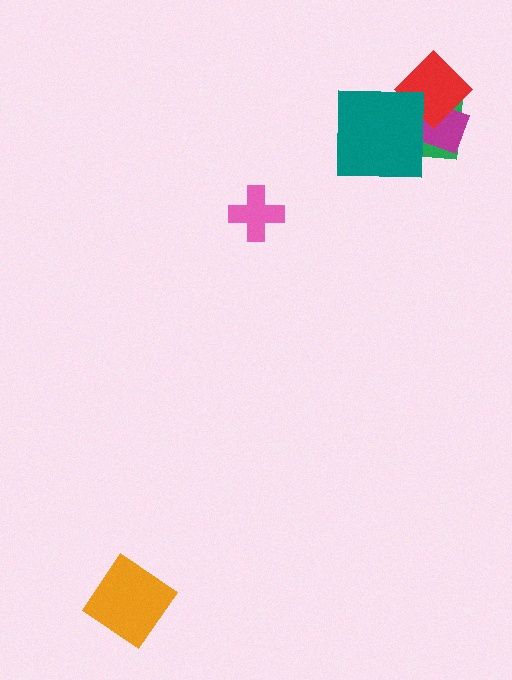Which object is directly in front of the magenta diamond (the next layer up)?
The red diamond is directly in front of the magenta diamond.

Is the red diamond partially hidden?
Yes, it is partially covered by another shape.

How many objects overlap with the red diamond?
3 objects overlap with the red diamond.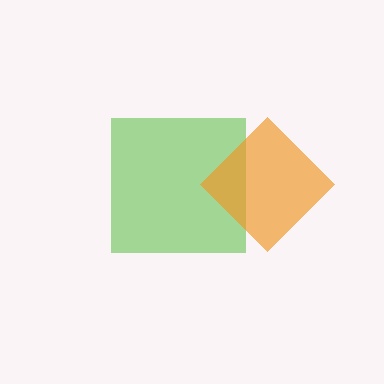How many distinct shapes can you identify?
There are 2 distinct shapes: a lime square, an orange diamond.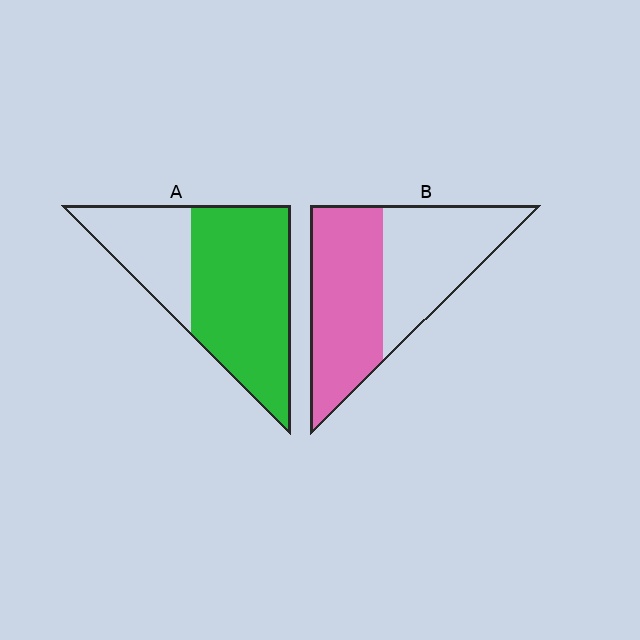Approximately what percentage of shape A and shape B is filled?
A is approximately 70% and B is approximately 55%.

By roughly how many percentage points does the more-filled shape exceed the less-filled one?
By roughly 15 percentage points (A over B).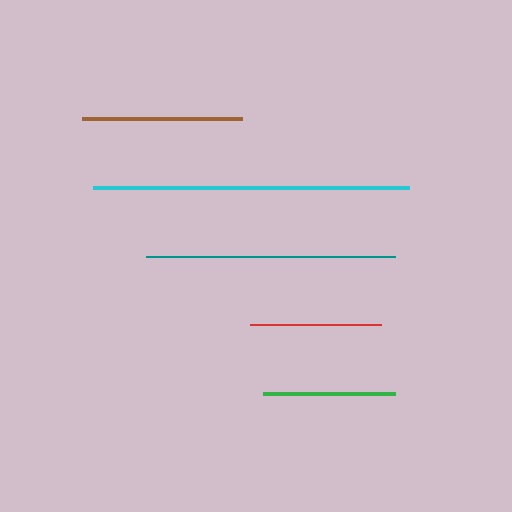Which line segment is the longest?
The cyan line is the longest at approximately 316 pixels.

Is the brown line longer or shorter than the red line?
The brown line is longer than the red line.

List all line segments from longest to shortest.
From longest to shortest: cyan, teal, brown, green, red.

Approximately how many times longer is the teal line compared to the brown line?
The teal line is approximately 1.6 times the length of the brown line.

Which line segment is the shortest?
The red line is the shortest at approximately 130 pixels.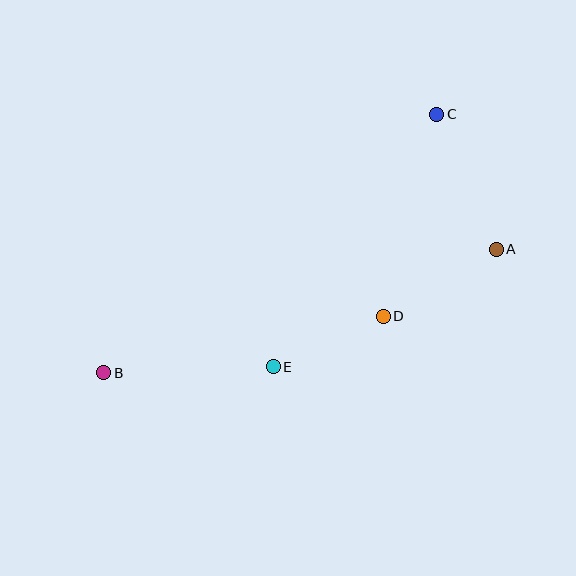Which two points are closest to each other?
Points D and E are closest to each other.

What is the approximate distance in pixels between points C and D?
The distance between C and D is approximately 209 pixels.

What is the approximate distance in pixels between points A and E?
The distance between A and E is approximately 252 pixels.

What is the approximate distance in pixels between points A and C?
The distance between A and C is approximately 147 pixels.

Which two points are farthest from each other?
Points B and C are farthest from each other.